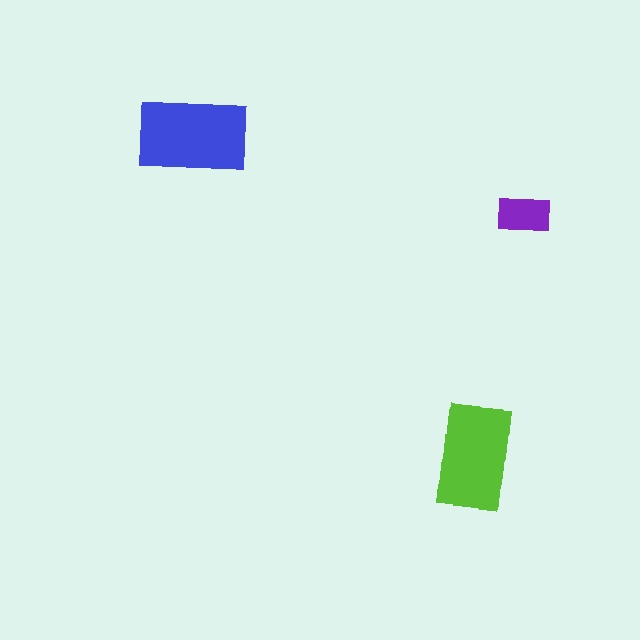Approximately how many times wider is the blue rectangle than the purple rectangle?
About 2 times wider.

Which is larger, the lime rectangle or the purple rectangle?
The lime one.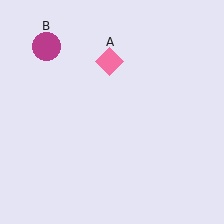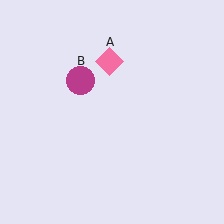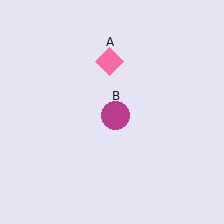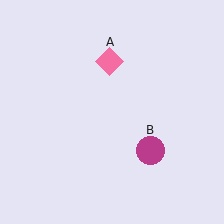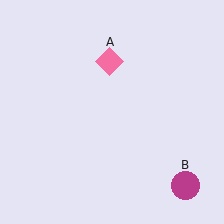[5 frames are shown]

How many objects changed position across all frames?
1 object changed position: magenta circle (object B).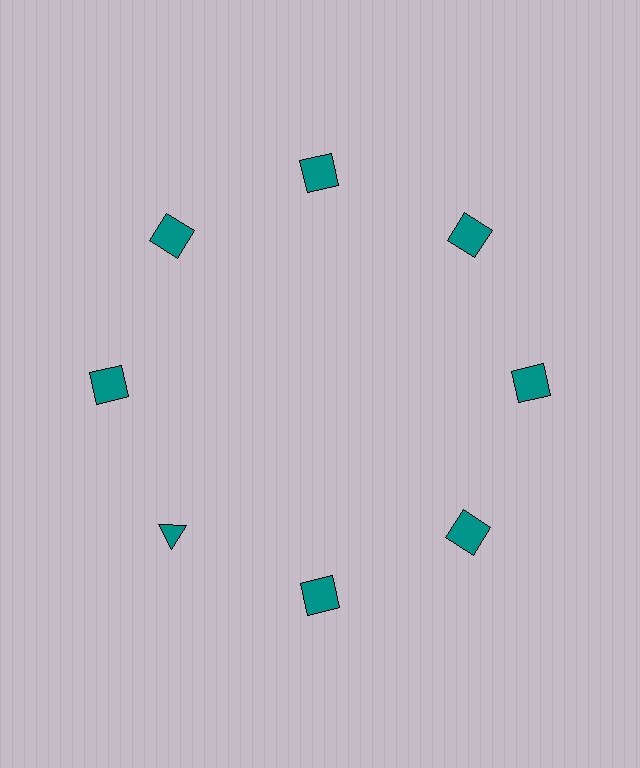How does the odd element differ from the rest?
It has a different shape: triangle instead of square.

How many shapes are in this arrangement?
There are 8 shapes arranged in a ring pattern.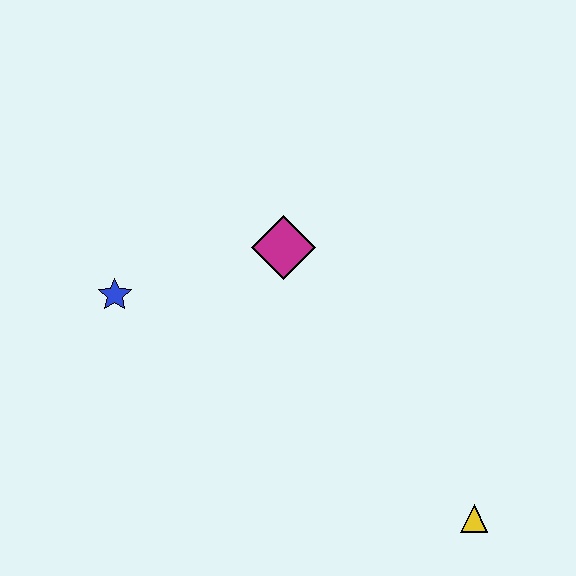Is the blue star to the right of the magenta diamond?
No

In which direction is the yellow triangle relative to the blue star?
The yellow triangle is to the right of the blue star.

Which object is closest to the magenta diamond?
The blue star is closest to the magenta diamond.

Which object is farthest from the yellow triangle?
The blue star is farthest from the yellow triangle.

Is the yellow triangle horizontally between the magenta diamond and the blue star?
No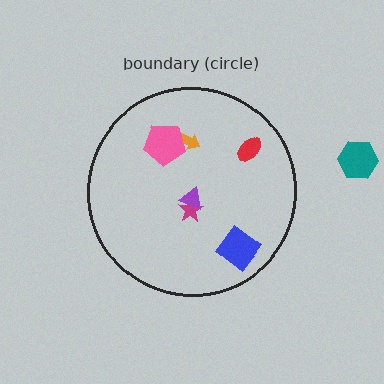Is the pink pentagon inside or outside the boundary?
Inside.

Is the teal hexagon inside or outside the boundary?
Outside.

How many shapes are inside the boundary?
6 inside, 1 outside.